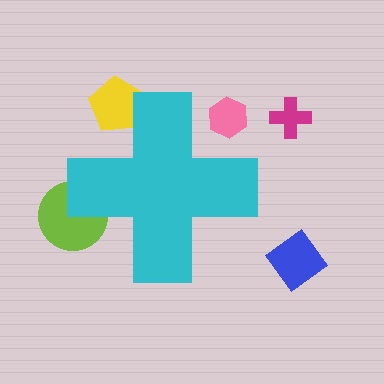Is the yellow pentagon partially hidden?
Yes, the yellow pentagon is partially hidden behind the cyan cross.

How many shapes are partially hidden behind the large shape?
3 shapes are partially hidden.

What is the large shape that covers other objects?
A cyan cross.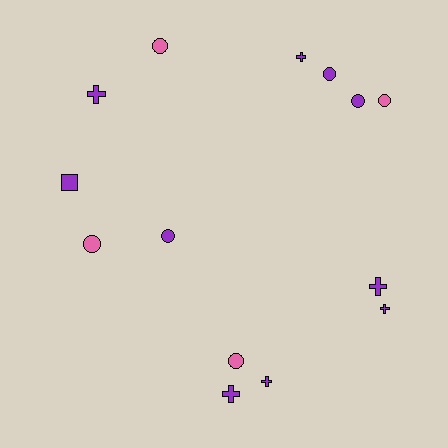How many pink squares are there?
There are no pink squares.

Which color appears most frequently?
Purple, with 10 objects.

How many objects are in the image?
There are 14 objects.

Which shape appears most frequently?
Circle, with 7 objects.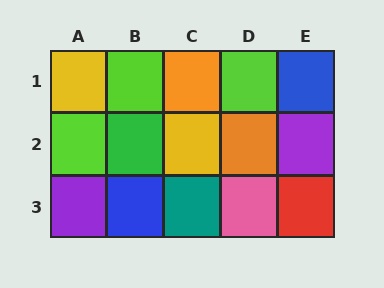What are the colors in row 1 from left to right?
Yellow, lime, orange, lime, blue.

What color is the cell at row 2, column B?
Green.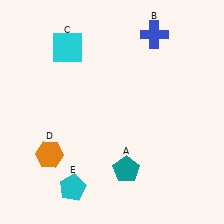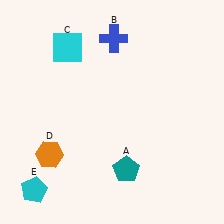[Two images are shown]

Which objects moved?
The objects that moved are: the blue cross (B), the cyan pentagon (E).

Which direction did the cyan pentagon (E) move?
The cyan pentagon (E) moved left.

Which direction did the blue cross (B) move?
The blue cross (B) moved left.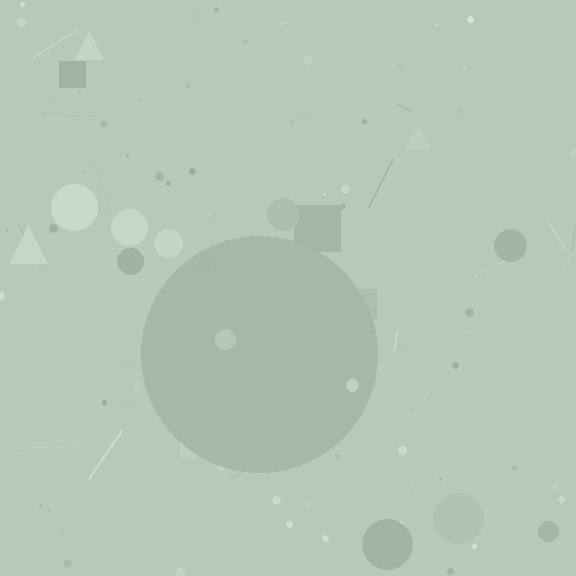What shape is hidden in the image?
A circle is hidden in the image.